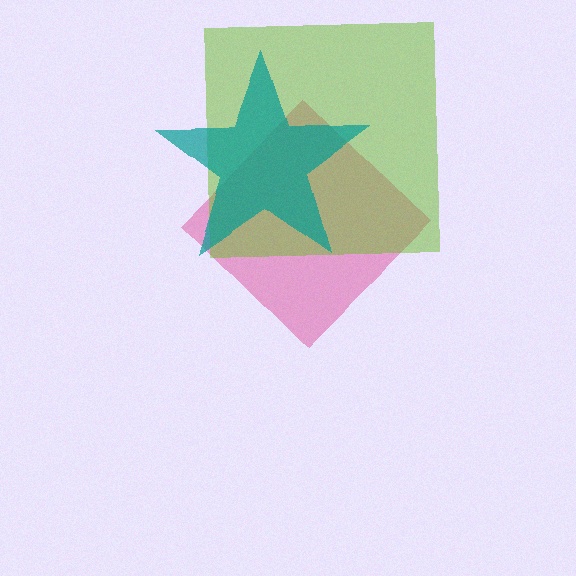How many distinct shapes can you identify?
There are 3 distinct shapes: a pink diamond, a lime square, a teal star.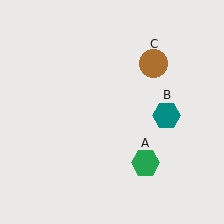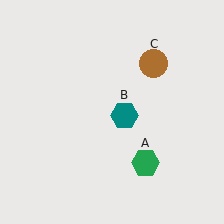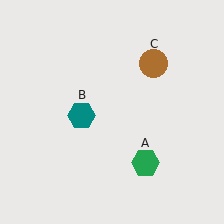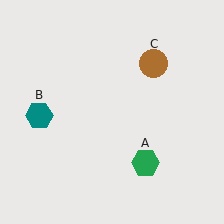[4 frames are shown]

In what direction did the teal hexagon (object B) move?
The teal hexagon (object B) moved left.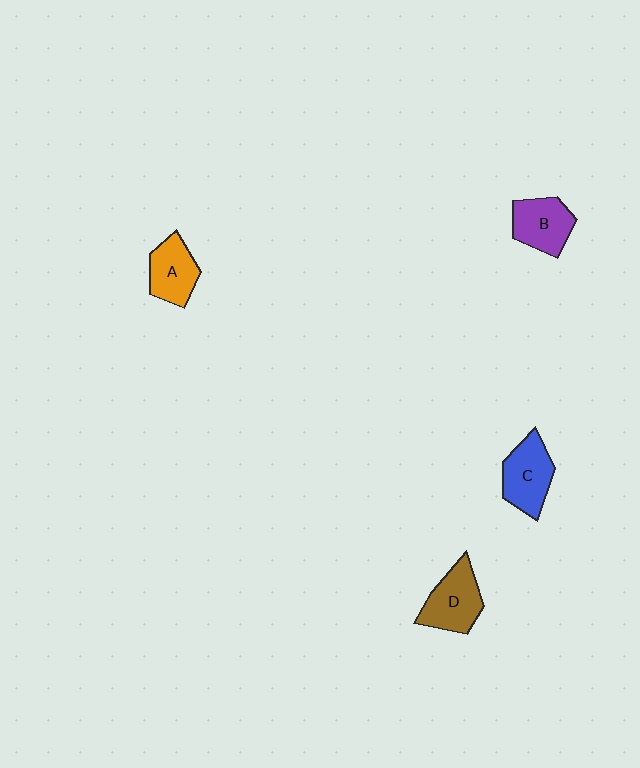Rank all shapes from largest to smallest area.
From largest to smallest: D (brown), C (blue), B (purple), A (orange).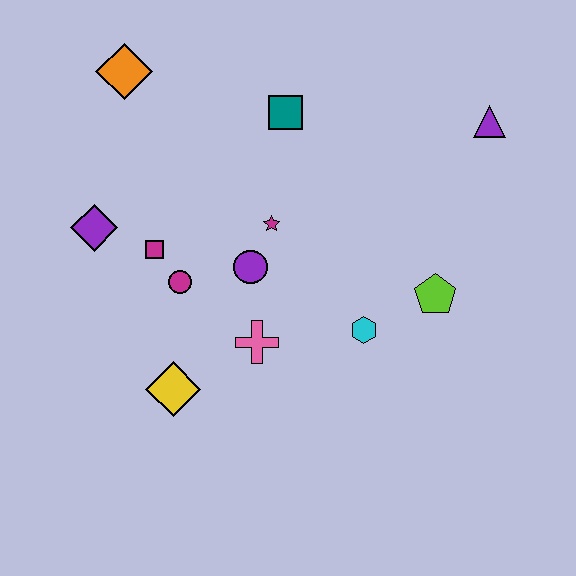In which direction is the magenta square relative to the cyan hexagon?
The magenta square is to the left of the cyan hexagon.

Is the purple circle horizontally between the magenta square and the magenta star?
Yes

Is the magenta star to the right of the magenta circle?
Yes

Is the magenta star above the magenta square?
Yes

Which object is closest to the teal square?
The magenta star is closest to the teal square.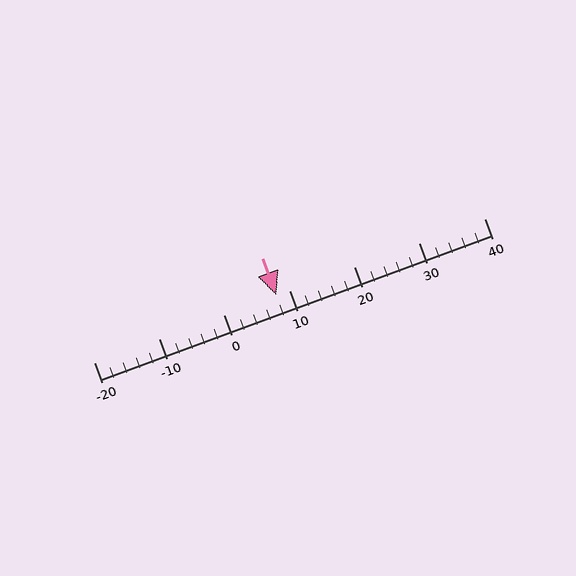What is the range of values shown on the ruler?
The ruler shows values from -20 to 40.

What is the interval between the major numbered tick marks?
The major tick marks are spaced 10 units apart.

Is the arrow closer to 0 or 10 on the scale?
The arrow is closer to 10.